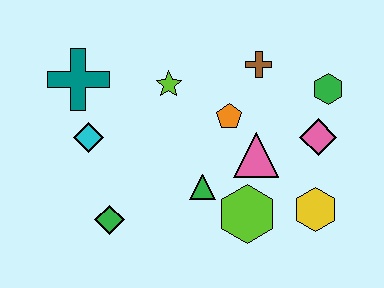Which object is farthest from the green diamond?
The green hexagon is farthest from the green diamond.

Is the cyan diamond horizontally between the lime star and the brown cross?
No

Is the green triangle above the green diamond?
Yes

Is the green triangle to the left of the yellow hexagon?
Yes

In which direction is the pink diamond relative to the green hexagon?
The pink diamond is below the green hexagon.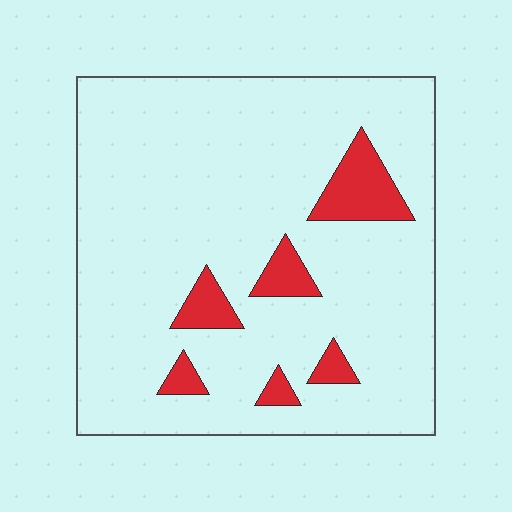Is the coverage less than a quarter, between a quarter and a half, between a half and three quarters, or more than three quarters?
Less than a quarter.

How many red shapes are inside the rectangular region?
6.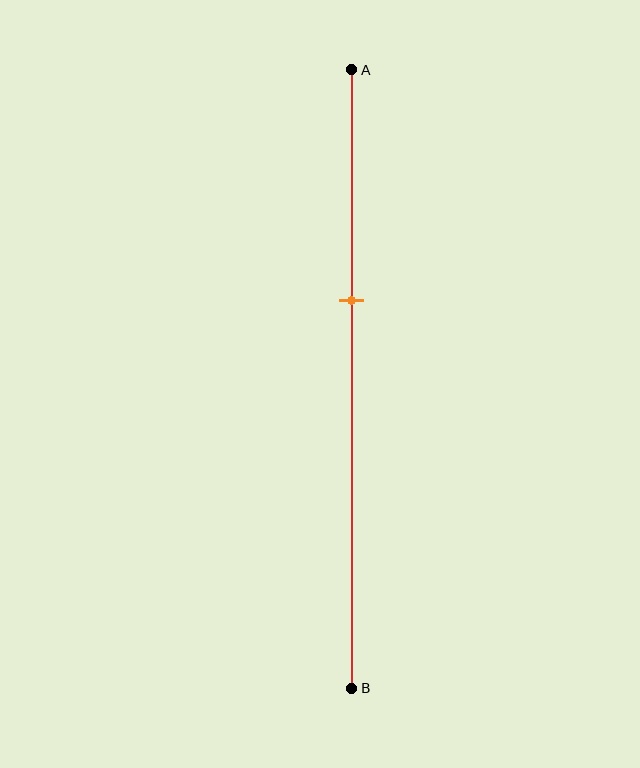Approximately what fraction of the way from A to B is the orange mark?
The orange mark is approximately 35% of the way from A to B.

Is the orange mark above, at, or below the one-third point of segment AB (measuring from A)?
The orange mark is below the one-third point of segment AB.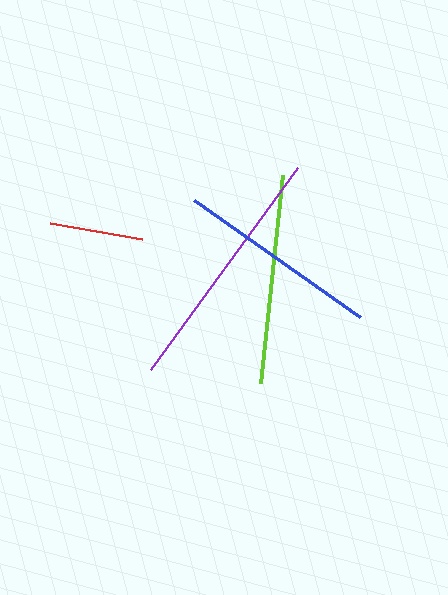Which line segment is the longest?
The purple line is the longest at approximately 250 pixels.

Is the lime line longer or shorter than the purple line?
The purple line is longer than the lime line.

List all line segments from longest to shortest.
From longest to shortest: purple, lime, blue, red.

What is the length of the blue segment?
The blue segment is approximately 203 pixels long.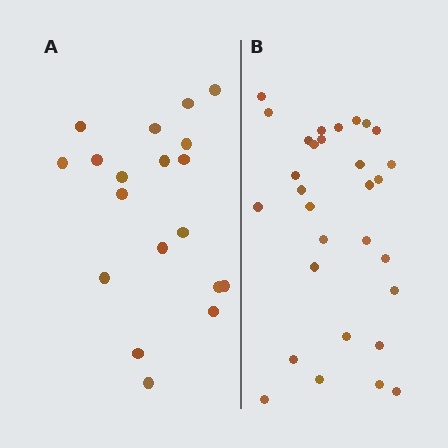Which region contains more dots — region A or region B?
Region B (the right region) has more dots.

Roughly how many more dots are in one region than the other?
Region B has roughly 12 or so more dots than region A.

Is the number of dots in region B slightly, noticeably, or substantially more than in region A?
Region B has substantially more. The ratio is roughly 1.6 to 1.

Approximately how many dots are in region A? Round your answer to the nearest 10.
About 20 dots. (The exact count is 19, which rounds to 20.)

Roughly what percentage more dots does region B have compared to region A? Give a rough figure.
About 60% more.